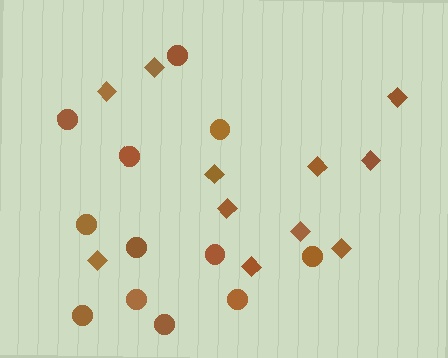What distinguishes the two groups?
There are 2 groups: one group of diamonds (11) and one group of circles (12).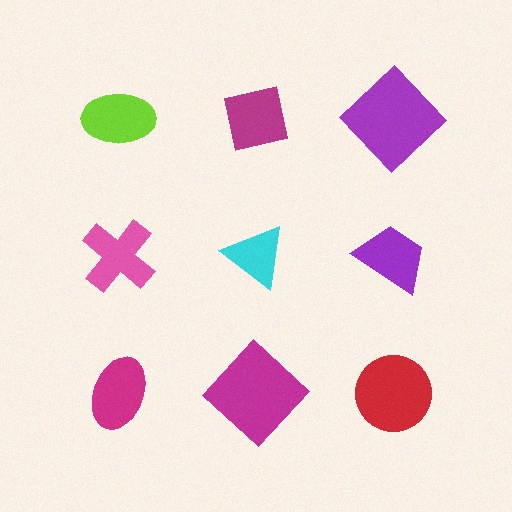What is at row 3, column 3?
A red circle.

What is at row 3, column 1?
A magenta ellipse.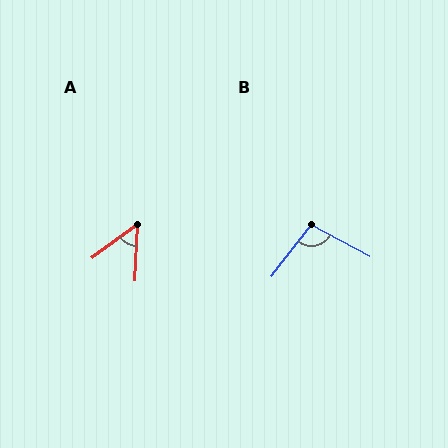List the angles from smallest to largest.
A (51°), B (100°).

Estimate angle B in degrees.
Approximately 100 degrees.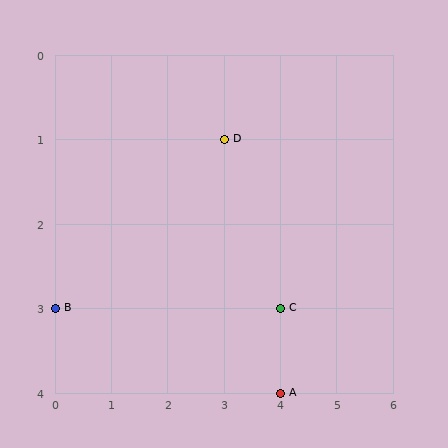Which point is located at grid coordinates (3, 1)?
Point D is at (3, 1).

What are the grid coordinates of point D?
Point D is at grid coordinates (3, 1).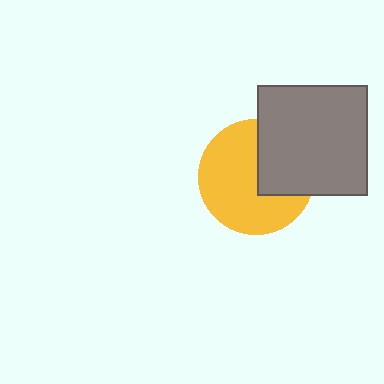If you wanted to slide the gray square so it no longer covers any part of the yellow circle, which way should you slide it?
Slide it right — that is the most direct way to separate the two shapes.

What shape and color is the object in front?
The object in front is a gray square.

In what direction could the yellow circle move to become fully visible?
The yellow circle could move left. That would shift it out from behind the gray square entirely.